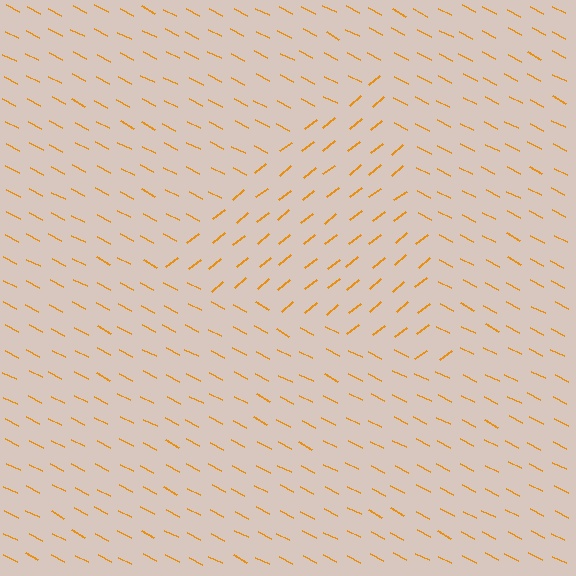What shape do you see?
I see a triangle.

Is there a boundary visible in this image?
Yes, there is a texture boundary formed by a change in line orientation.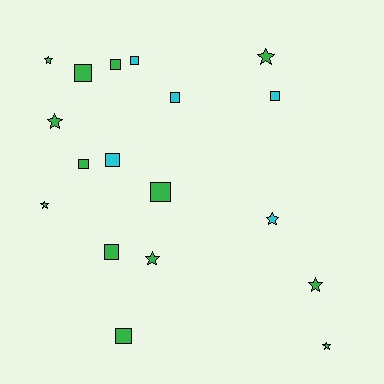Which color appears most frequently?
Green, with 13 objects.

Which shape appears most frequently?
Square, with 10 objects.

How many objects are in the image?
There are 18 objects.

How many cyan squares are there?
There are 4 cyan squares.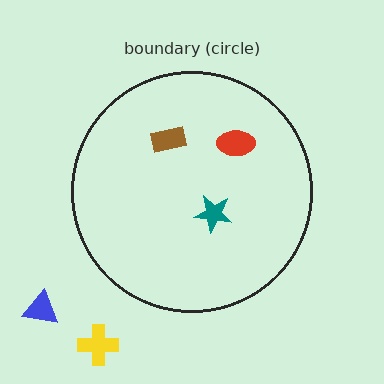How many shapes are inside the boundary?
3 inside, 2 outside.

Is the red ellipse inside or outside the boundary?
Inside.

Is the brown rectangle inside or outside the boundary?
Inside.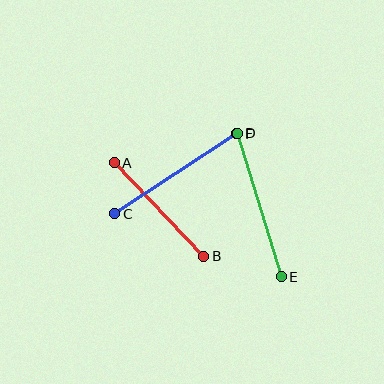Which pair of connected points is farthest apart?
Points E and F are farthest apart.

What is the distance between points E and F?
The distance is approximately 150 pixels.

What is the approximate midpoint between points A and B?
The midpoint is at approximately (159, 210) pixels.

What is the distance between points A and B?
The distance is approximately 129 pixels.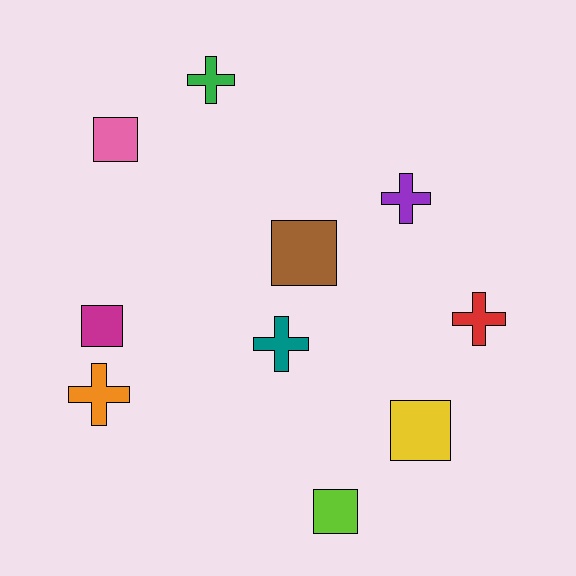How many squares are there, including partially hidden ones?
There are 5 squares.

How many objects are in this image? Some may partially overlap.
There are 10 objects.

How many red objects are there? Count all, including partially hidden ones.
There is 1 red object.